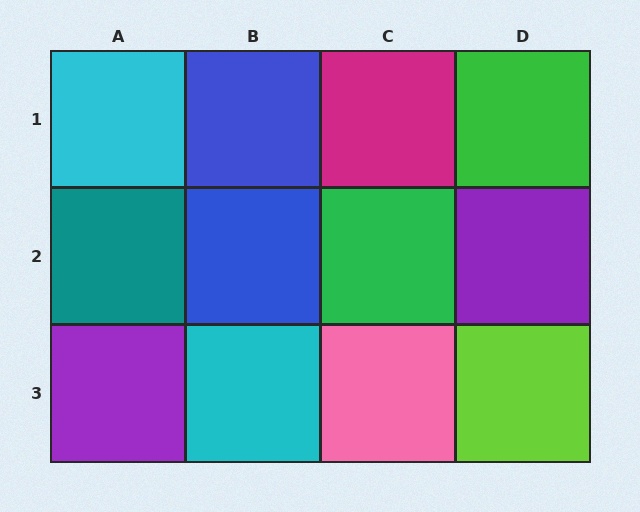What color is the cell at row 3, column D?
Lime.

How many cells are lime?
1 cell is lime.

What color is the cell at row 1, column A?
Cyan.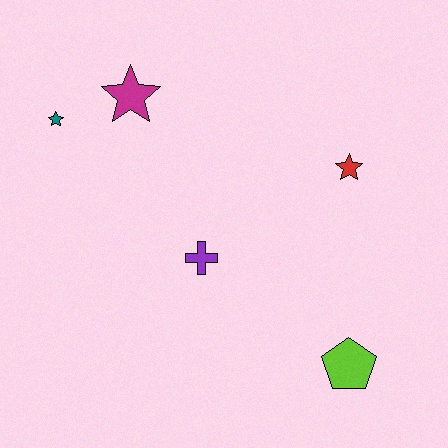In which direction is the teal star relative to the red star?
The teal star is to the left of the red star.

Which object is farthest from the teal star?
The lime pentagon is farthest from the teal star.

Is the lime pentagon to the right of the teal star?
Yes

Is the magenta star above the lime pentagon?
Yes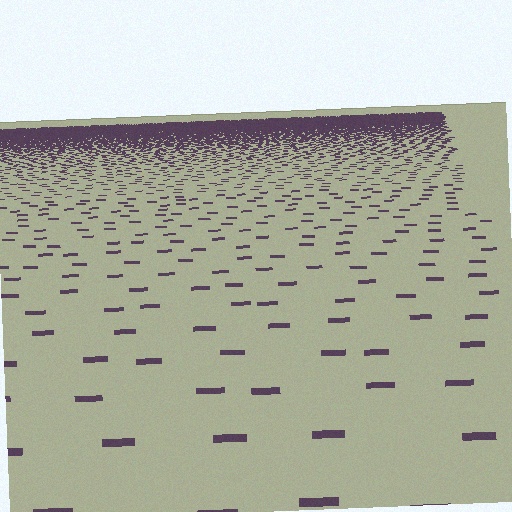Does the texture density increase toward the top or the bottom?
Density increases toward the top.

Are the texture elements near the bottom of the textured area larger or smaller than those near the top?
Larger. Near the bottom, elements are closer to the viewer and appear at a bigger on-screen size.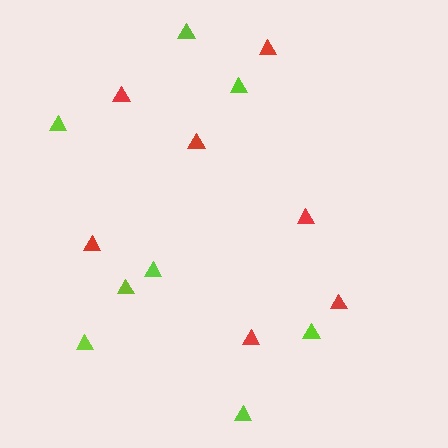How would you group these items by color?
There are 2 groups: one group of lime triangles (8) and one group of red triangles (7).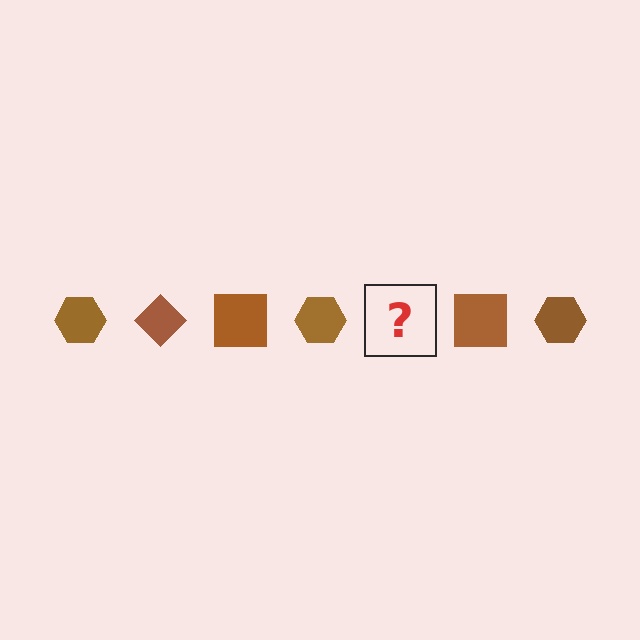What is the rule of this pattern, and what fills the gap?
The rule is that the pattern cycles through hexagon, diamond, square shapes in brown. The gap should be filled with a brown diamond.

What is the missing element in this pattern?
The missing element is a brown diamond.